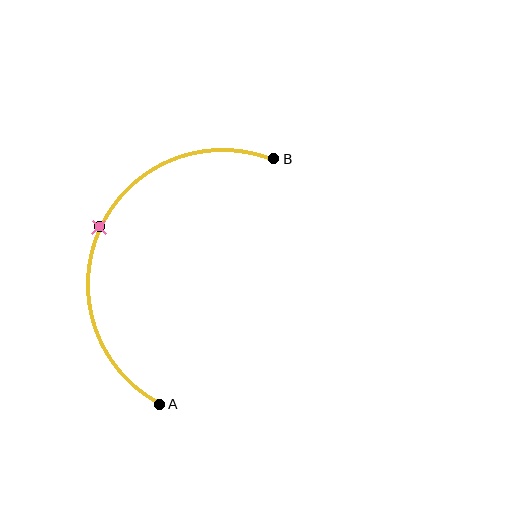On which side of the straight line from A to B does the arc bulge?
The arc bulges to the left of the straight line connecting A and B.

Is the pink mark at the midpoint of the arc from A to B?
Yes. The pink mark lies on the arc at equal arc-length from both A and B — it is the arc midpoint.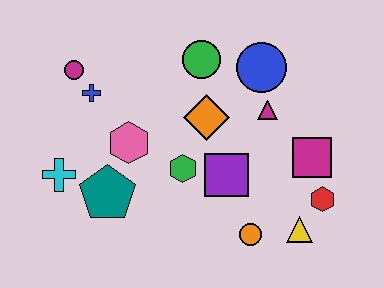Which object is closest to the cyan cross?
The teal pentagon is closest to the cyan cross.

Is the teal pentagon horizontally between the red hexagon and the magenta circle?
Yes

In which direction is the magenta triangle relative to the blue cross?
The magenta triangle is to the right of the blue cross.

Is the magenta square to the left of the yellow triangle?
No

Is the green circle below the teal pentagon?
No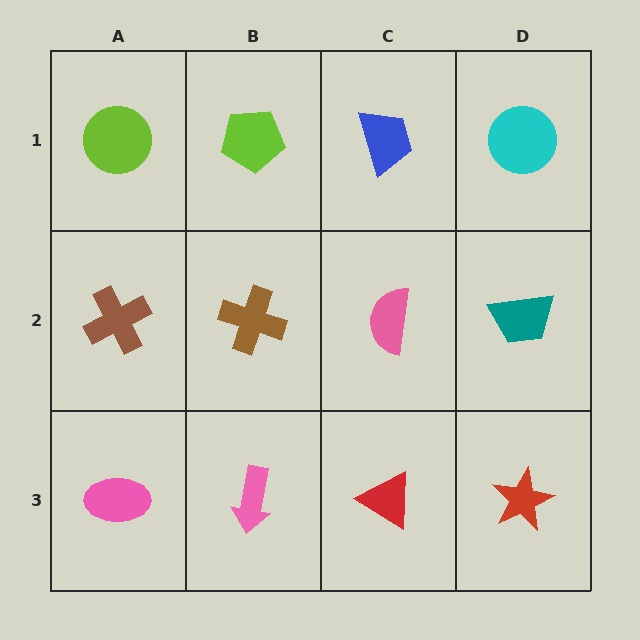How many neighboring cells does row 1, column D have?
2.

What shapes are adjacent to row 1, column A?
A brown cross (row 2, column A), a lime pentagon (row 1, column B).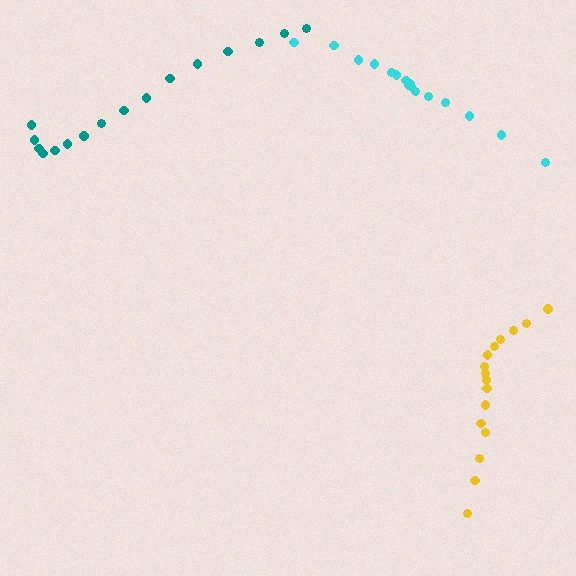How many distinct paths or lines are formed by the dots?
There are 3 distinct paths.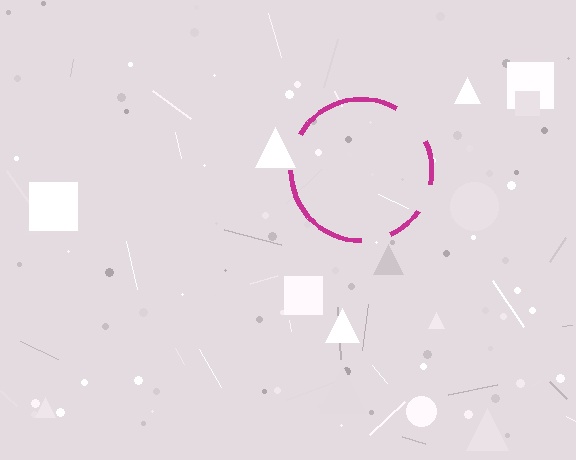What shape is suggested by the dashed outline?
The dashed outline suggests a circle.